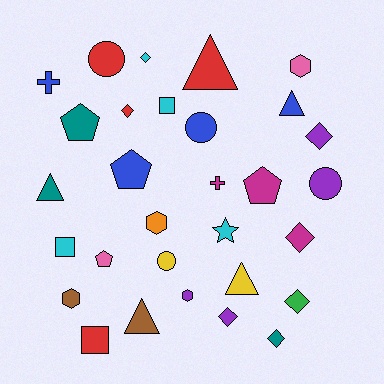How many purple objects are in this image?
There are 4 purple objects.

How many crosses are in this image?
There are 2 crosses.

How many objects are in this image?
There are 30 objects.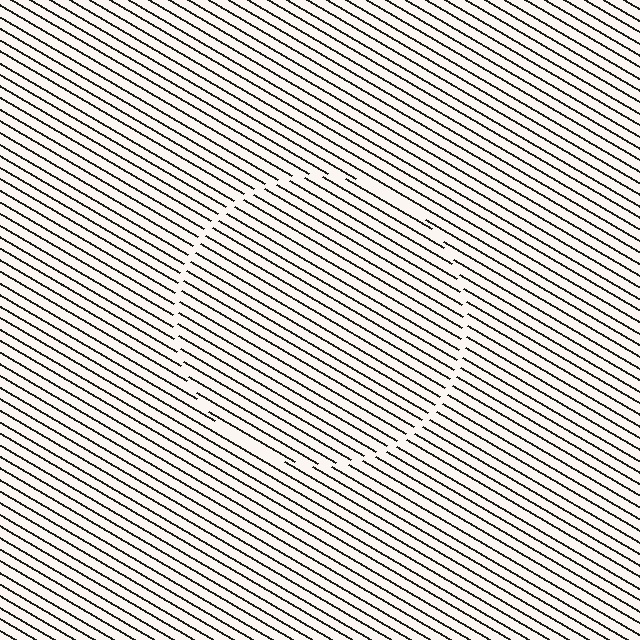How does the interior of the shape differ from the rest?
The interior of the shape contains the same grating, shifted by half a period — the contour is defined by the phase discontinuity where line-ends from the inner and outer gratings abut.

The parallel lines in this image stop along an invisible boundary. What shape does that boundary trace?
An illusory circle. The interior of the shape contains the same grating, shifted by half a period — the contour is defined by the phase discontinuity where line-ends from the inner and outer gratings abut.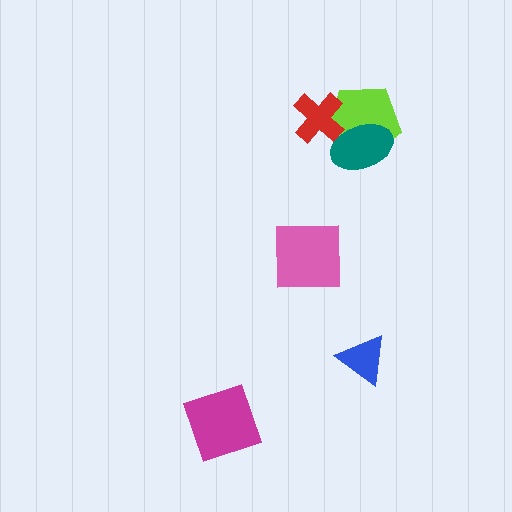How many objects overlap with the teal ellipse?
2 objects overlap with the teal ellipse.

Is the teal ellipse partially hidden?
Yes, it is partially covered by another shape.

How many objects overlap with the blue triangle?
0 objects overlap with the blue triangle.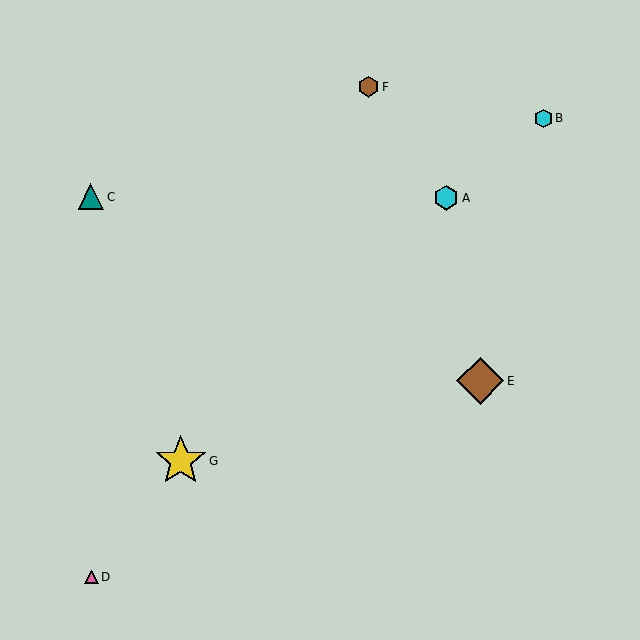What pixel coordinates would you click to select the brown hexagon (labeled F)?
Click at (368, 87) to select the brown hexagon F.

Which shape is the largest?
The yellow star (labeled G) is the largest.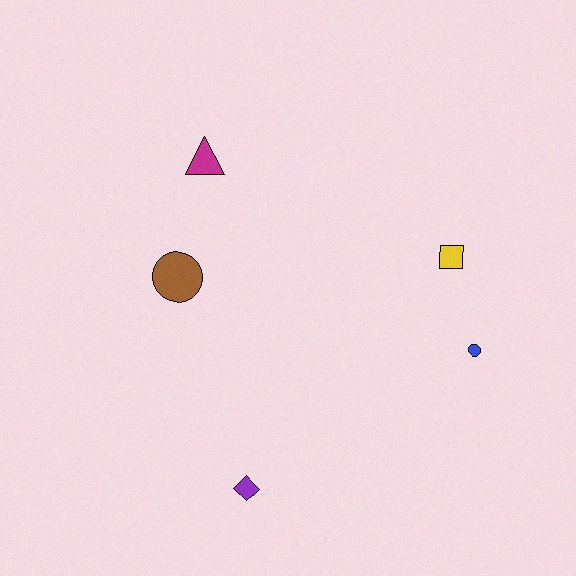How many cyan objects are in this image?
There are no cyan objects.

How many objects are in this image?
There are 5 objects.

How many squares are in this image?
There is 1 square.